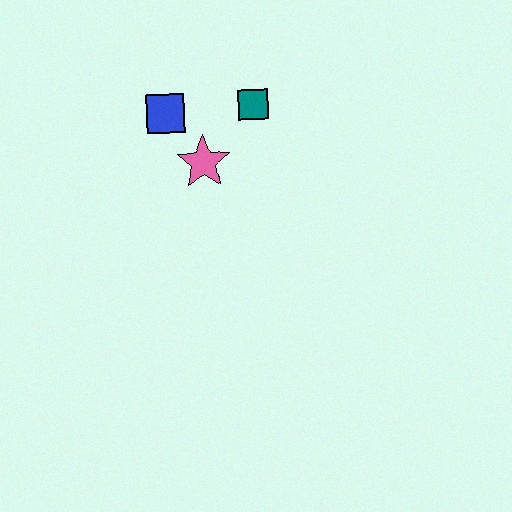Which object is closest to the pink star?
The blue square is closest to the pink star.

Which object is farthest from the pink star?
The teal square is farthest from the pink star.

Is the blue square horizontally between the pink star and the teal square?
No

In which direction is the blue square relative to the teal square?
The blue square is to the left of the teal square.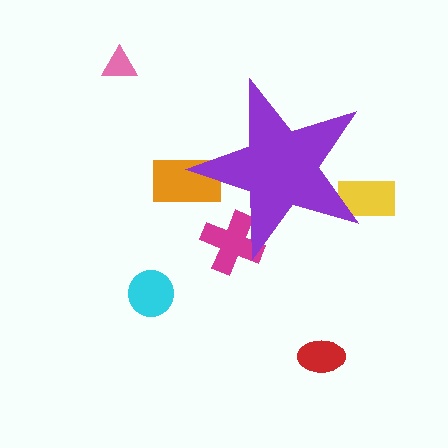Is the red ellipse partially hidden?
No, the red ellipse is fully visible.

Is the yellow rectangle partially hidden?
Yes, the yellow rectangle is partially hidden behind the purple star.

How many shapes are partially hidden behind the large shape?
3 shapes are partially hidden.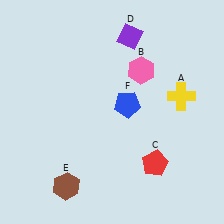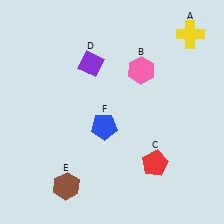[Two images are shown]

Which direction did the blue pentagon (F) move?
The blue pentagon (F) moved left.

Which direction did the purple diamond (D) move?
The purple diamond (D) moved left.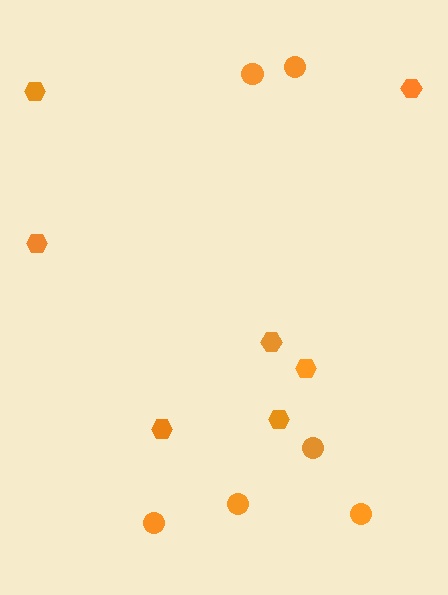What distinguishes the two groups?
There are 2 groups: one group of circles (6) and one group of hexagons (7).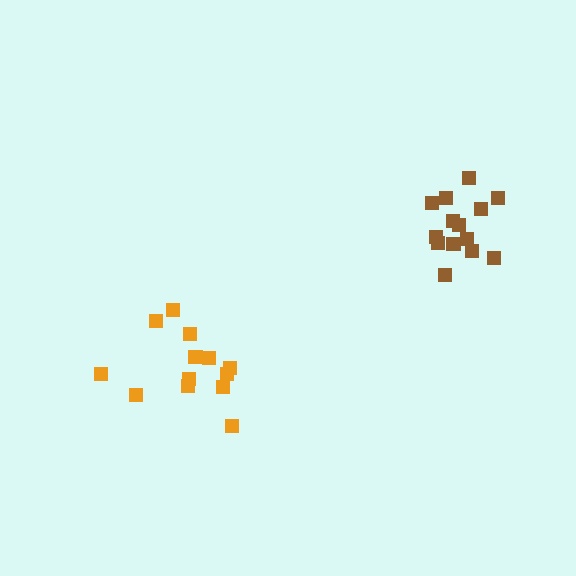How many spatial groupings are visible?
There are 2 spatial groupings.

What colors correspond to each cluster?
The clusters are colored: orange, brown.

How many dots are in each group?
Group 1: 13 dots, Group 2: 14 dots (27 total).